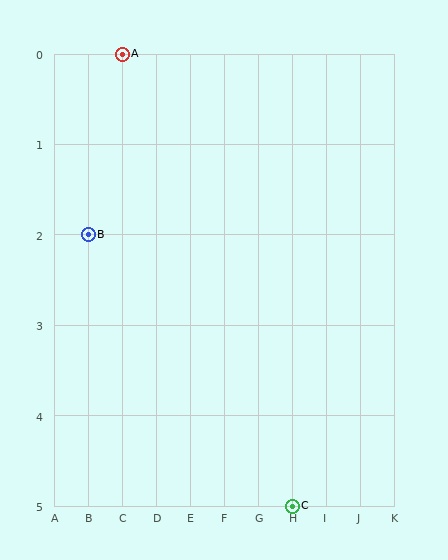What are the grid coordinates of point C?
Point C is at grid coordinates (H, 5).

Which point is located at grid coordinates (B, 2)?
Point B is at (B, 2).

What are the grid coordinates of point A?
Point A is at grid coordinates (C, 0).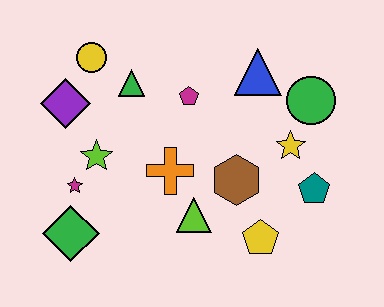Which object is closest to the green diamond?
The magenta star is closest to the green diamond.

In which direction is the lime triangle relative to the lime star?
The lime triangle is to the right of the lime star.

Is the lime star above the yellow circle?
No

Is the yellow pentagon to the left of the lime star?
No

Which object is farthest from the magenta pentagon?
The green diamond is farthest from the magenta pentagon.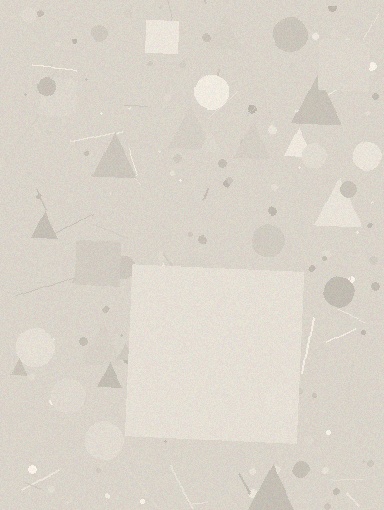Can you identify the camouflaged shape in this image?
The camouflaged shape is a square.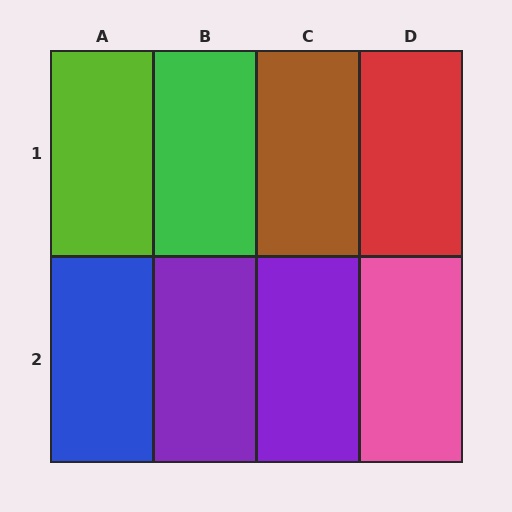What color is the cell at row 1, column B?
Green.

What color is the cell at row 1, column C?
Brown.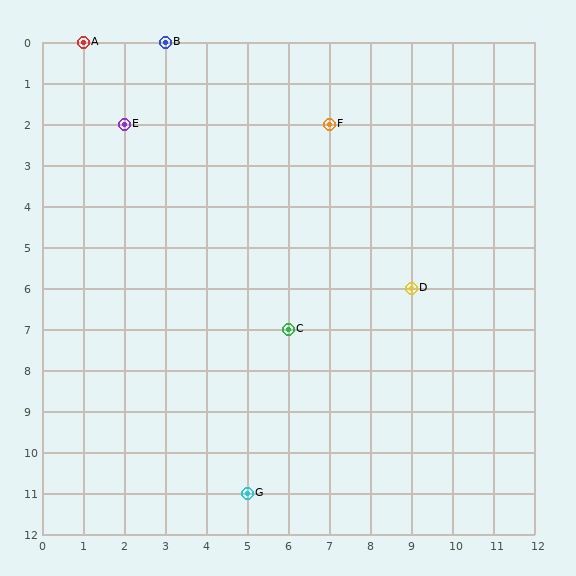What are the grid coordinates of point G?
Point G is at grid coordinates (5, 11).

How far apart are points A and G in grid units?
Points A and G are 4 columns and 11 rows apart (about 11.7 grid units diagonally).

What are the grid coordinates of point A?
Point A is at grid coordinates (1, 0).